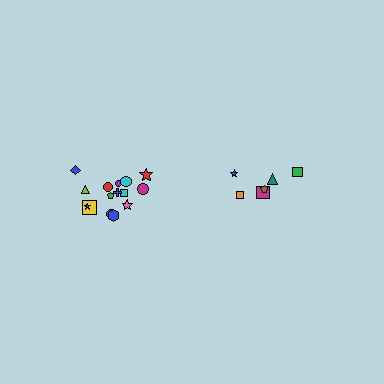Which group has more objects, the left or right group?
The left group.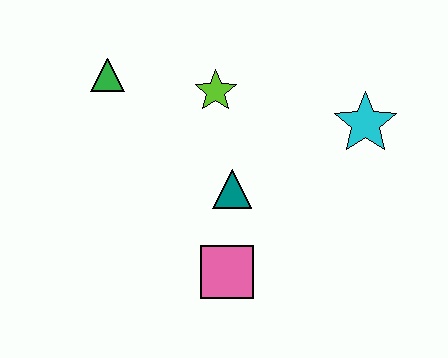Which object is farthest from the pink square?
The green triangle is farthest from the pink square.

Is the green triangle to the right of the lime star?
No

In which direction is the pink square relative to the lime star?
The pink square is below the lime star.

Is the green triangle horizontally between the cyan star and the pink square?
No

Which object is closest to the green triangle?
The lime star is closest to the green triangle.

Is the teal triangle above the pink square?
Yes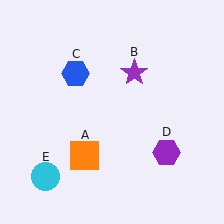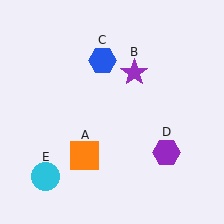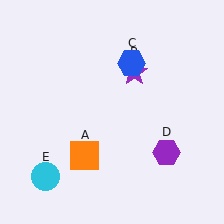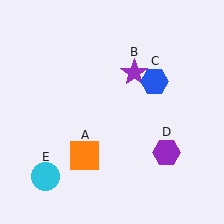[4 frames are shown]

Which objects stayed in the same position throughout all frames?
Orange square (object A) and purple star (object B) and purple hexagon (object D) and cyan circle (object E) remained stationary.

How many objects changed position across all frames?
1 object changed position: blue hexagon (object C).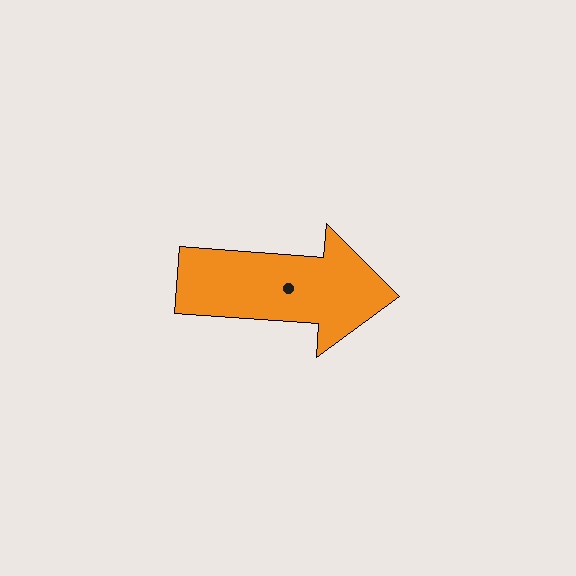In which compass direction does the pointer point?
East.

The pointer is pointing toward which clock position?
Roughly 3 o'clock.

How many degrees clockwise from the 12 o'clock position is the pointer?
Approximately 94 degrees.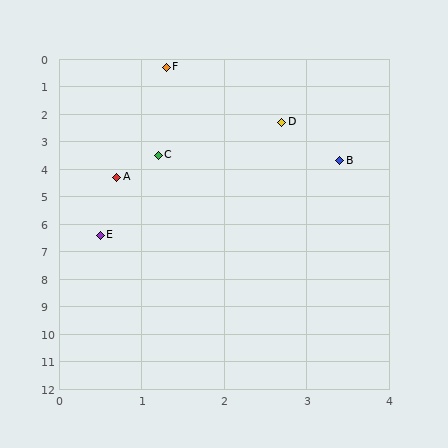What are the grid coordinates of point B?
Point B is at approximately (3.4, 3.7).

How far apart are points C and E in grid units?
Points C and E are about 3.0 grid units apart.